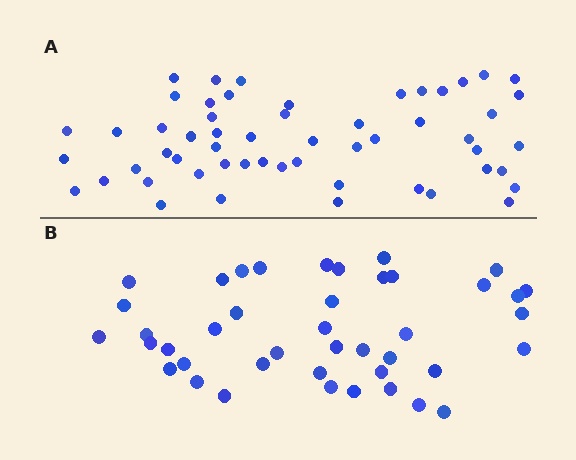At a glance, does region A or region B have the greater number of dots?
Region A (the top region) has more dots.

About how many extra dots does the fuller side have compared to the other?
Region A has approximately 15 more dots than region B.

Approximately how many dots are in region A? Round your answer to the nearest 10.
About 60 dots. (The exact count is 55, which rounds to 60.)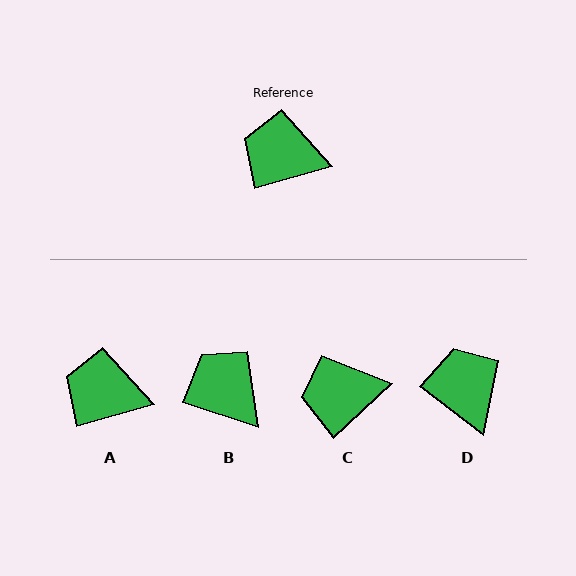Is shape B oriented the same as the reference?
No, it is off by about 34 degrees.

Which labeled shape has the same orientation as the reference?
A.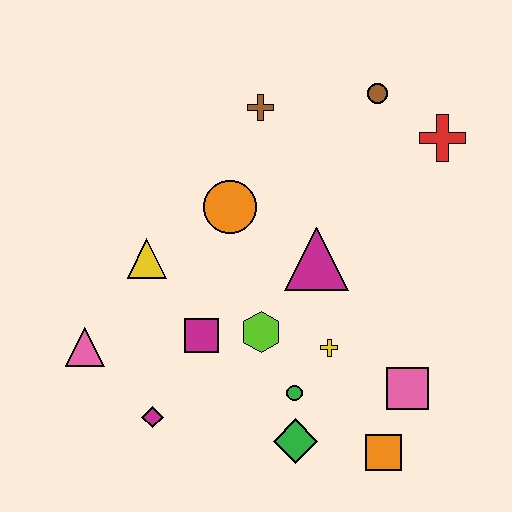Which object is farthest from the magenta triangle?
The pink triangle is farthest from the magenta triangle.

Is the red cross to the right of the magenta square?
Yes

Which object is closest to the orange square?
The pink square is closest to the orange square.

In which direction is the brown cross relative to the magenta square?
The brown cross is above the magenta square.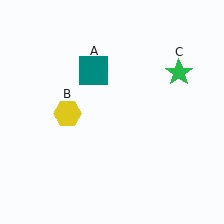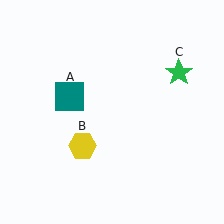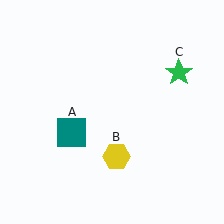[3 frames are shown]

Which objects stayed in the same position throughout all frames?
Green star (object C) remained stationary.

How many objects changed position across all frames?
2 objects changed position: teal square (object A), yellow hexagon (object B).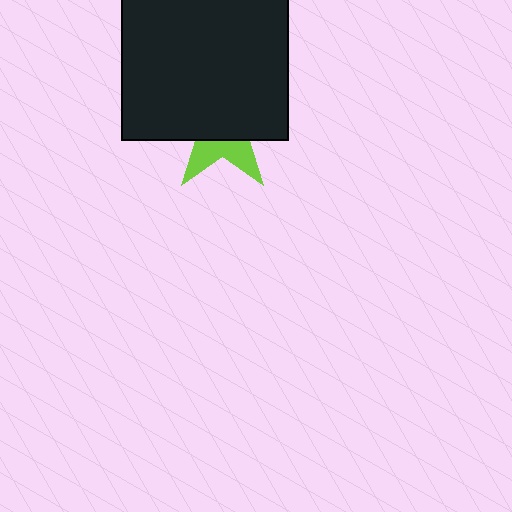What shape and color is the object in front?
The object in front is a black rectangle.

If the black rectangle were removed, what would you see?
You would see the complete lime star.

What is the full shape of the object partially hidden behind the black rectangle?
The partially hidden object is a lime star.